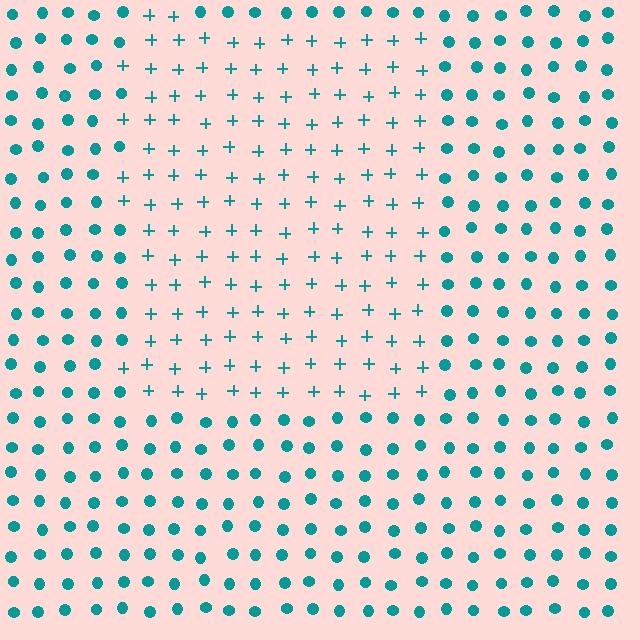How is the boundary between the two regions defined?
The boundary is defined by a change in element shape: plus signs inside vs. circles outside. All elements share the same color and spacing.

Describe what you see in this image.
The image is filled with small teal elements arranged in a uniform grid. A rectangle-shaped region contains plus signs, while the surrounding area contains circles. The boundary is defined purely by the change in element shape.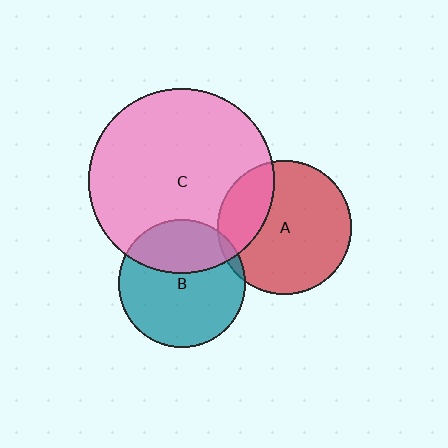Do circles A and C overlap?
Yes.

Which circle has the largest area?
Circle C (pink).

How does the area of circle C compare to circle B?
Approximately 2.1 times.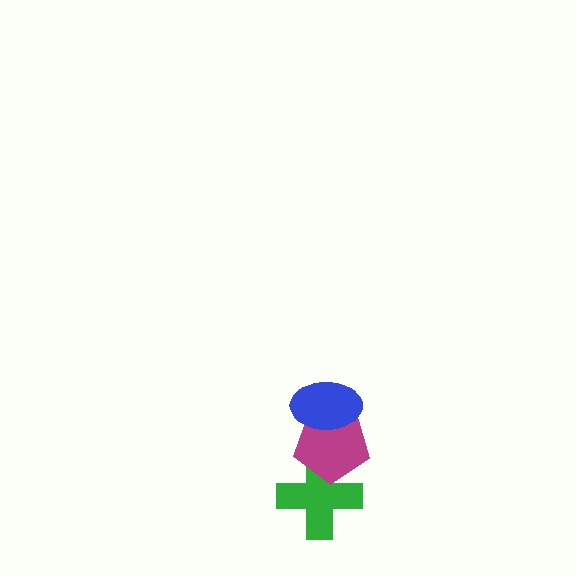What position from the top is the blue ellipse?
The blue ellipse is 1st from the top.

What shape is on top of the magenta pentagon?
The blue ellipse is on top of the magenta pentagon.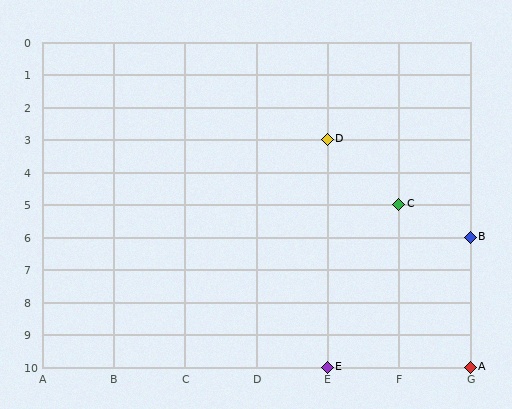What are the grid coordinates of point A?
Point A is at grid coordinates (G, 10).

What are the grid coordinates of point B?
Point B is at grid coordinates (G, 6).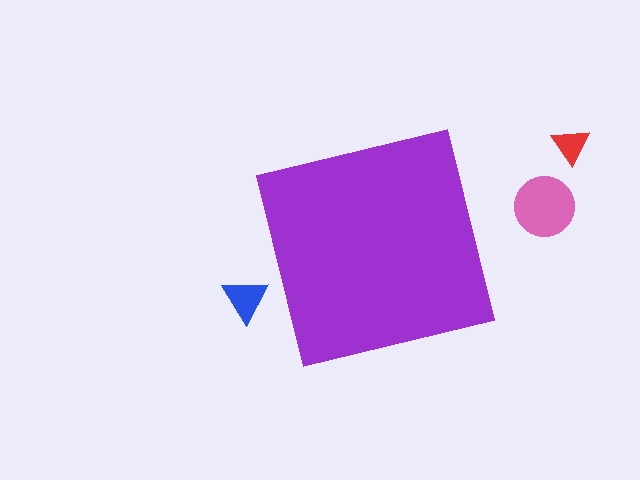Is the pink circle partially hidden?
No, the pink circle is fully visible.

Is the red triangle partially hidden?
No, the red triangle is fully visible.